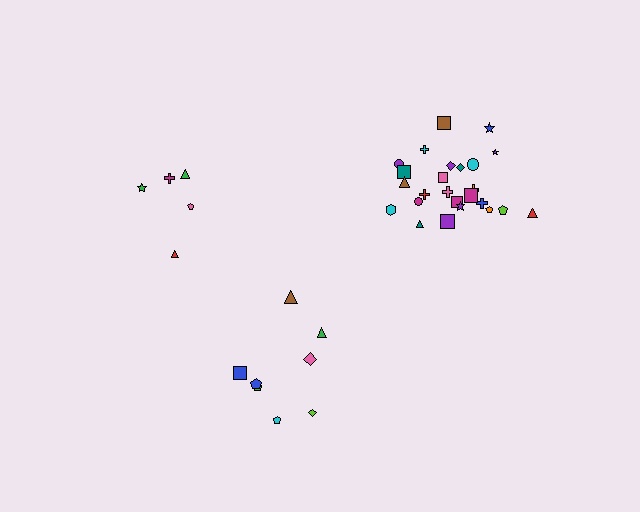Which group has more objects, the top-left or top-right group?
The top-right group.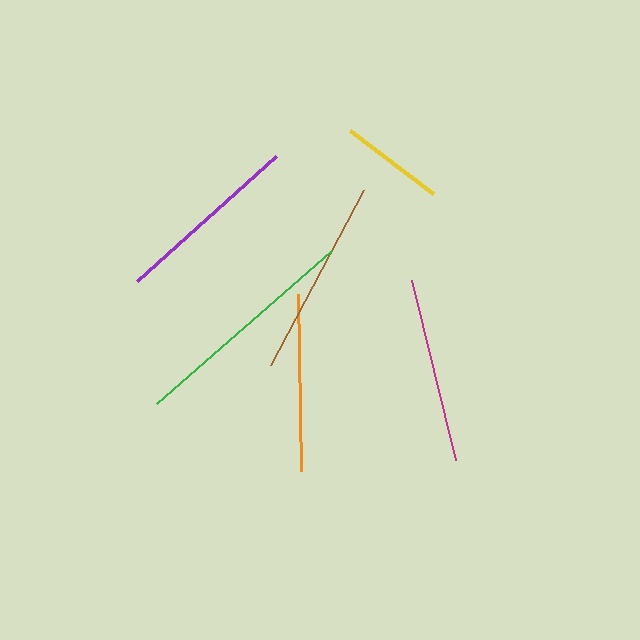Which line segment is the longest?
The green line is the longest at approximately 232 pixels.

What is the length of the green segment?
The green segment is approximately 232 pixels long.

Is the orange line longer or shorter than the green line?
The green line is longer than the orange line.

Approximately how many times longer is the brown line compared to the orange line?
The brown line is approximately 1.1 times the length of the orange line.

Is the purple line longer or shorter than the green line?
The green line is longer than the purple line.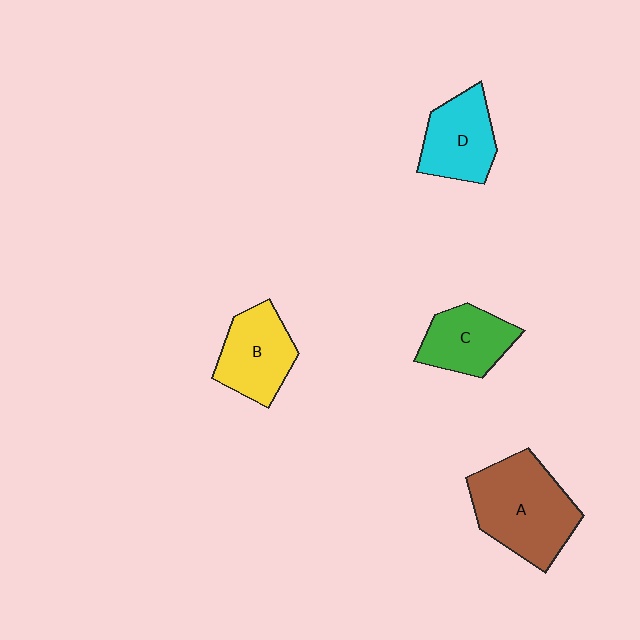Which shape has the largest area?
Shape A (brown).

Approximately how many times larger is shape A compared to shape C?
Approximately 1.7 times.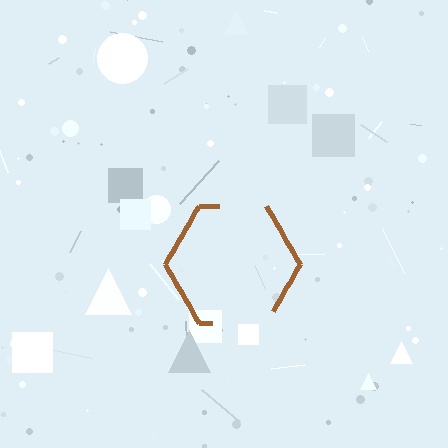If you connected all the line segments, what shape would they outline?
They would outline a hexagon.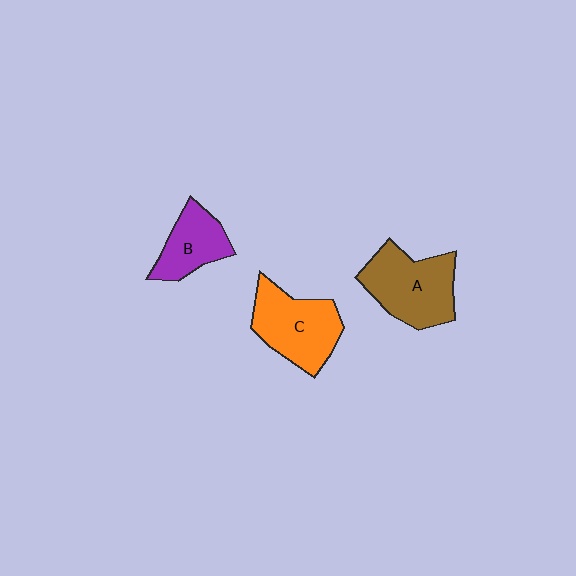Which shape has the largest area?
Shape A (brown).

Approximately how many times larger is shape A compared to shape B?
Approximately 1.5 times.